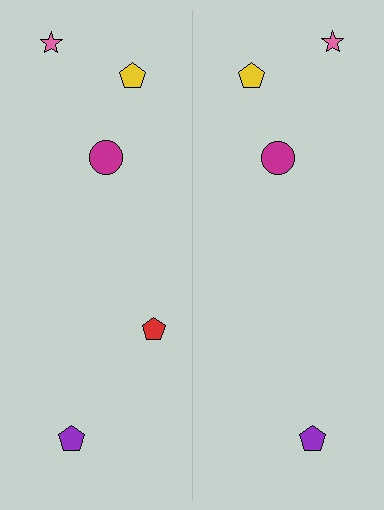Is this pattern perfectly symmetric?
No, the pattern is not perfectly symmetric. A red pentagon is missing from the right side.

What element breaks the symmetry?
A red pentagon is missing from the right side.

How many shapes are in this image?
There are 9 shapes in this image.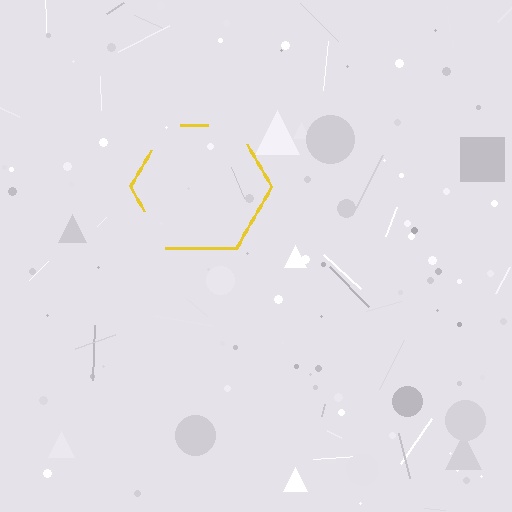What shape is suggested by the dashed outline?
The dashed outline suggests a hexagon.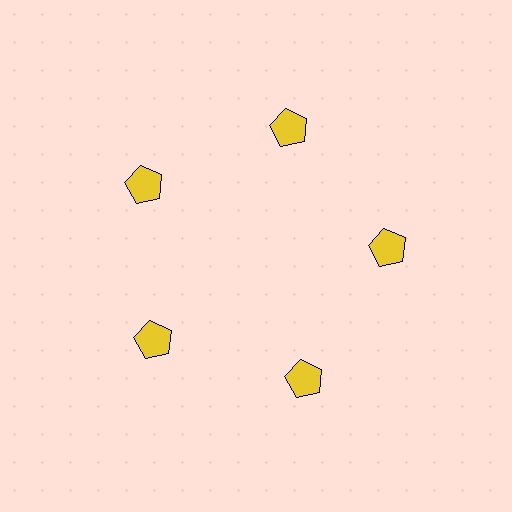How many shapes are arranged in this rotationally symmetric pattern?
There are 5 shapes, arranged in 5 groups of 1.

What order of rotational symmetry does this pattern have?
This pattern has 5-fold rotational symmetry.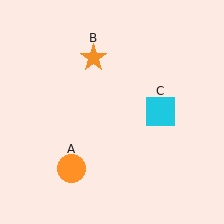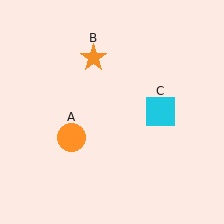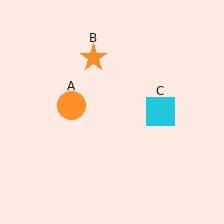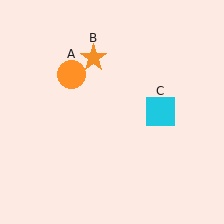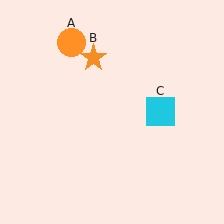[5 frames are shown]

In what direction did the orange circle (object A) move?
The orange circle (object A) moved up.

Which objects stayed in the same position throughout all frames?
Orange star (object B) and cyan square (object C) remained stationary.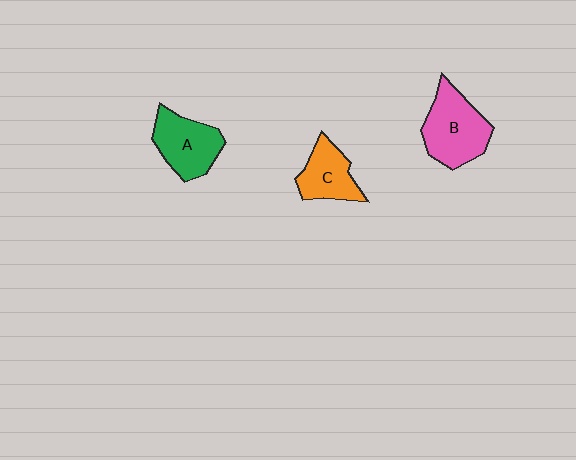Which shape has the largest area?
Shape B (pink).